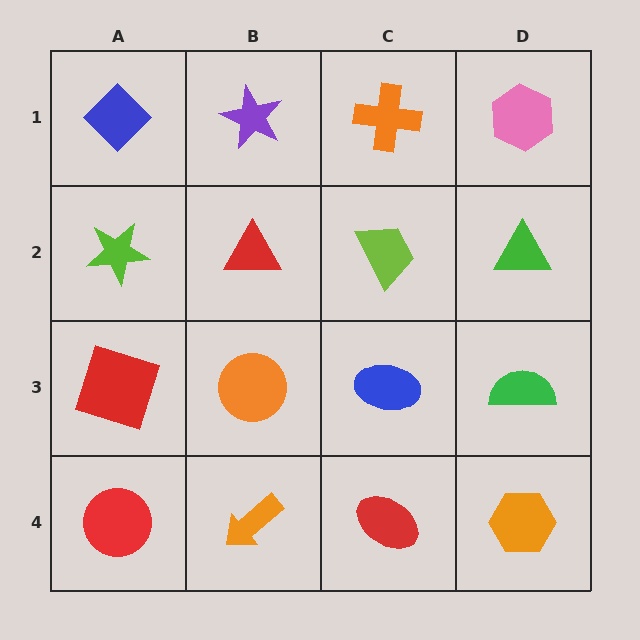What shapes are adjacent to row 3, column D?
A green triangle (row 2, column D), an orange hexagon (row 4, column D), a blue ellipse (row 3, column C).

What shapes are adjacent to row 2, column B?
A purple star (row 1, column B), an orange circle (row 3, column B), a lime star (row 2, column A), a lime trapezoid (row 2, column C).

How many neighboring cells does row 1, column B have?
3.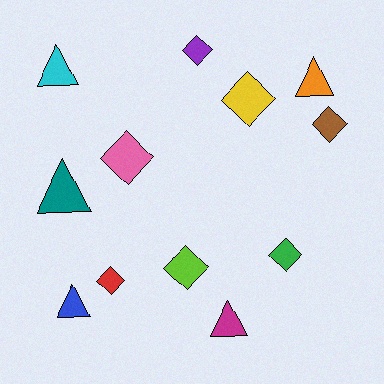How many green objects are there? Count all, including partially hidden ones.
There is 1 green object.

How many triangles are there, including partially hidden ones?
There are 5 triangles.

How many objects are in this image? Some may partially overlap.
There are 12 objects.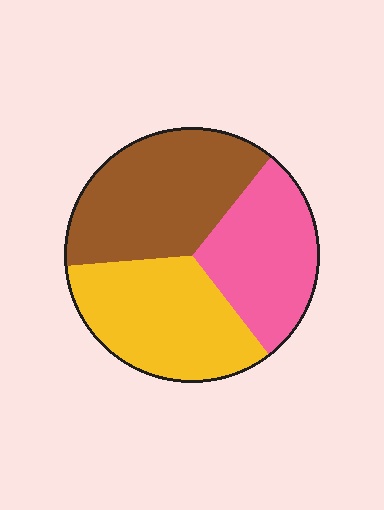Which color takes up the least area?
Pink, at roughly 30%.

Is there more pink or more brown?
Brown.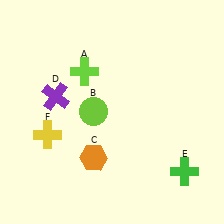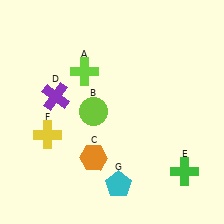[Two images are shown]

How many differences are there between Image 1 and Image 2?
There is 1 difference between the two images.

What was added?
A cyan pentagon (G) was added in Image 2.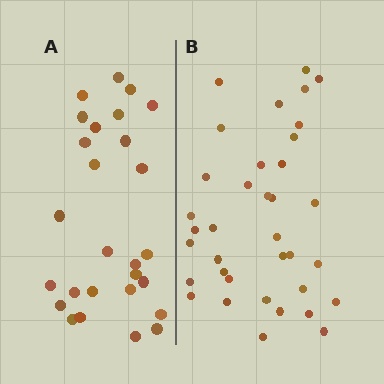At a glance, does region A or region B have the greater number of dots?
Region B (the right region) has more dots.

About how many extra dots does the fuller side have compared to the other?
Region B has roughly 8 or so more dots than region A.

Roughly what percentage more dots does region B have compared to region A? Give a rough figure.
About 35% more.